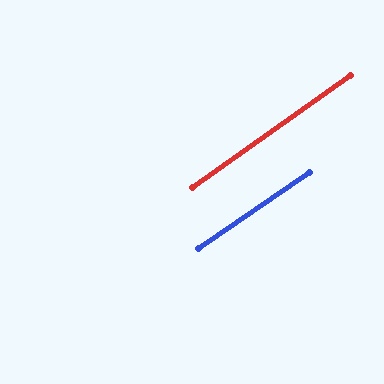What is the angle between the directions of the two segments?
Approximately 1 degree.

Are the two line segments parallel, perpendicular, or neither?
Parallel — their directions differ by only 0.8°.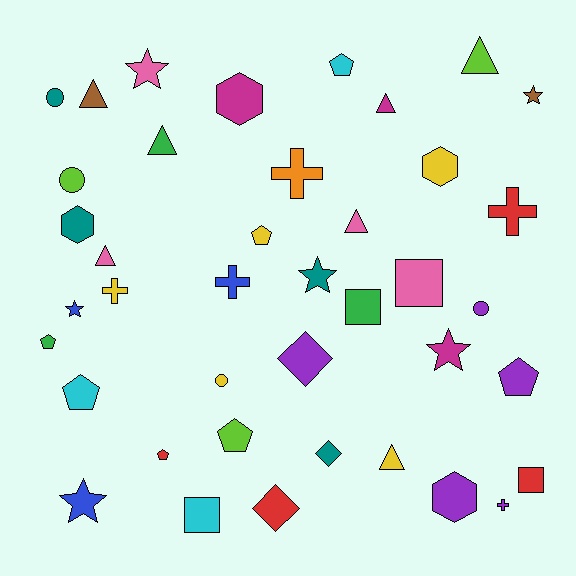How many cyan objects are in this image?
There are 3 cyan objects.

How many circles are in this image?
There are 4 circles.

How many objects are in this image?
There are 40 objects.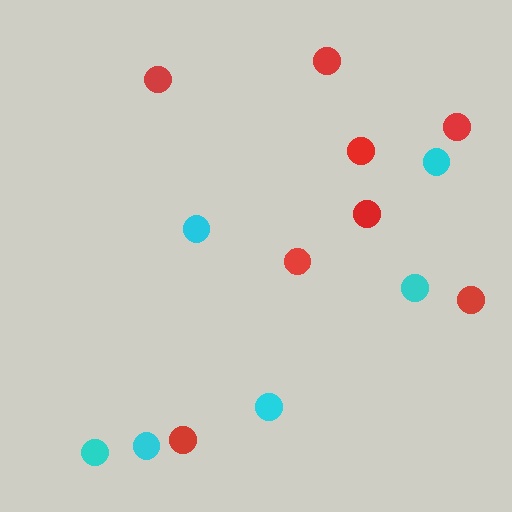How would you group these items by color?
There are 2 groups: one group of red circles (8) and one group of cyan circles (6).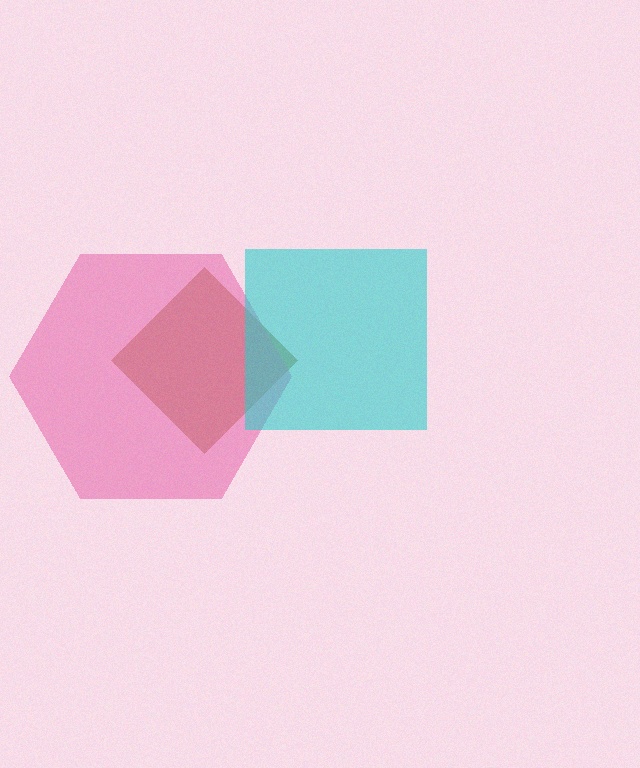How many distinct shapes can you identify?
There are 3 distinct shapes: a brown diamond, a pink hexagon, a cyan square.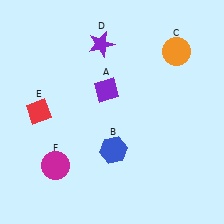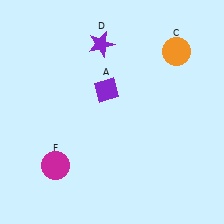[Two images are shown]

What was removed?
The red diamond (E), the blue hexagon (B) were removed in Image 2.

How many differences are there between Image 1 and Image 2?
There are 2 differences between the two images.